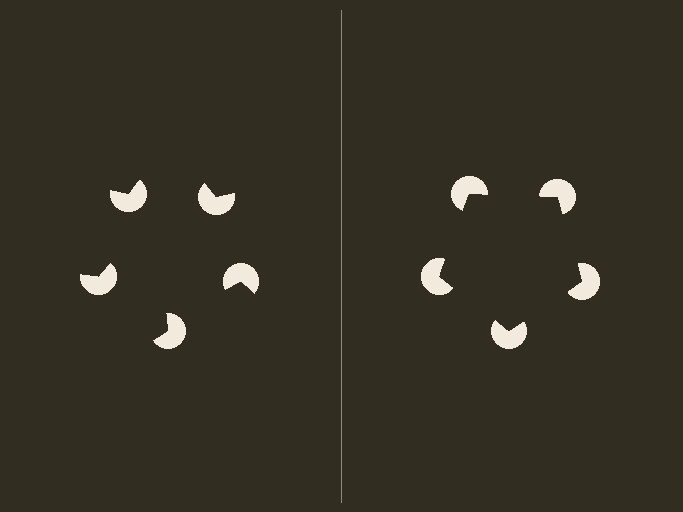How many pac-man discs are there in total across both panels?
10 — 5 on each side.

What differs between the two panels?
The pac-man discs are positioned identically on both sides; only the wedge orientations differ. On the right they align to a pentagon; on the left they are misaligned.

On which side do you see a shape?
An illusory pentagon appears on the right side. On the left side the wedge cuts are rotated, so no coherent shape forms.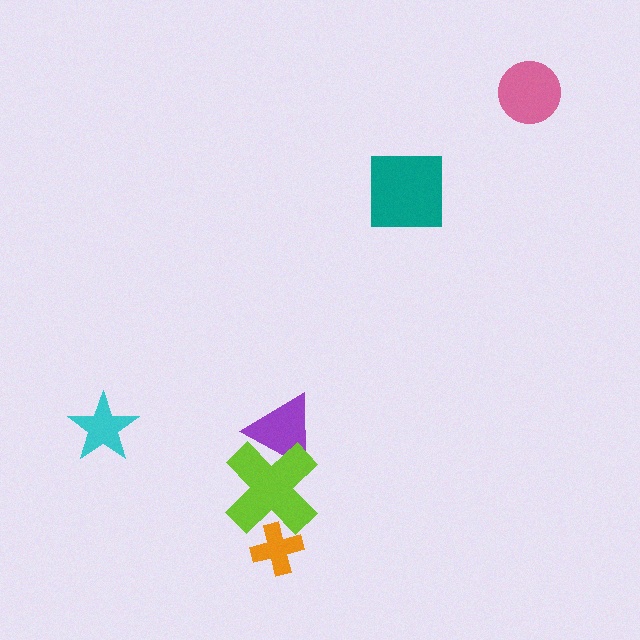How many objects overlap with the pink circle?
0 objects overlap with the pink circle.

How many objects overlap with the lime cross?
2 objects overlap with the lime cross.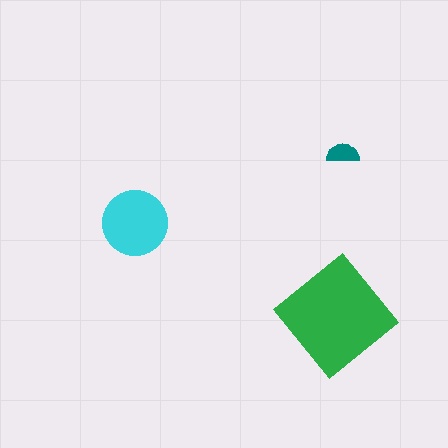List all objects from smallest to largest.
The teal semicircle, the cyan circle, the green diamond.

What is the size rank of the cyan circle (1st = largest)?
2nd.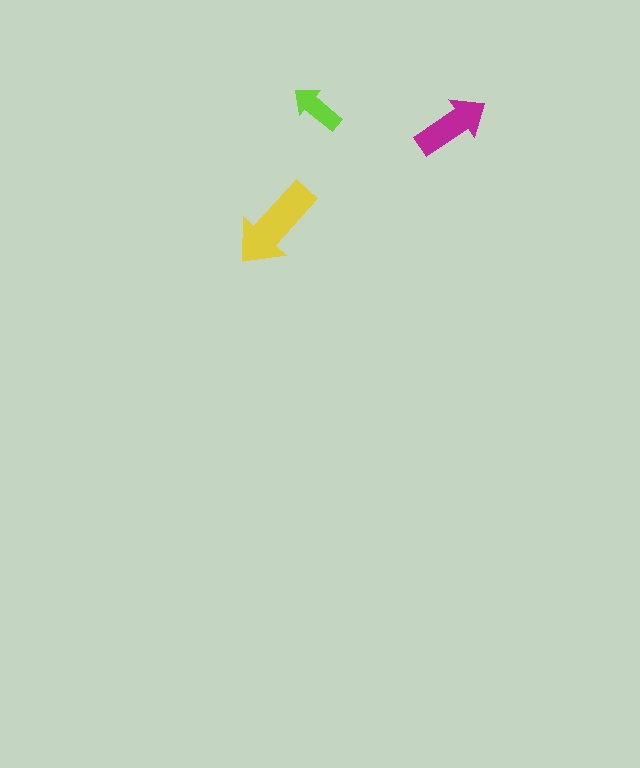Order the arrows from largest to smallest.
the yellow one, the magenta one, the lime one.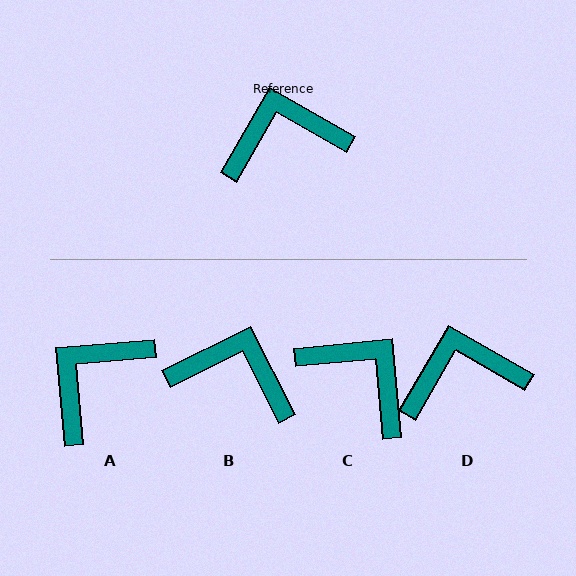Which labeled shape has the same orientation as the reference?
D.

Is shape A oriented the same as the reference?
No, it is off by about 35 degrees.